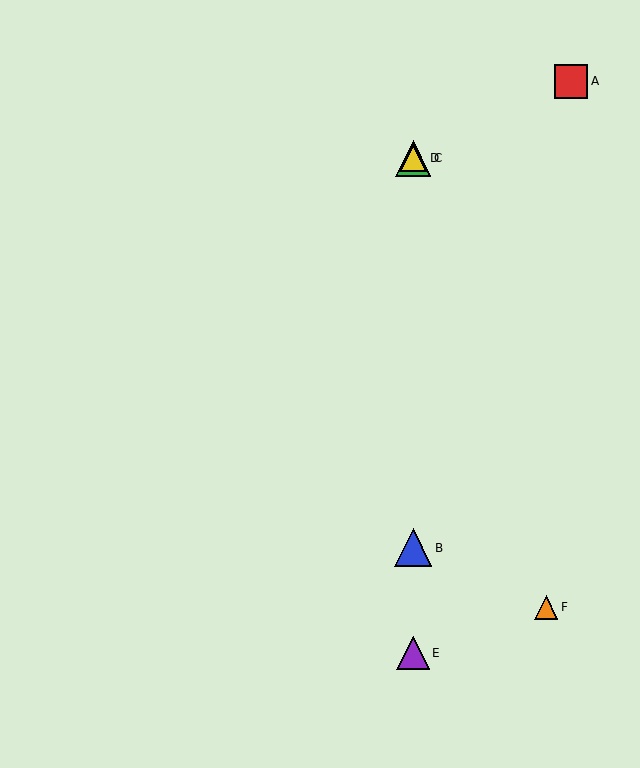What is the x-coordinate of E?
Object E is at x≈413.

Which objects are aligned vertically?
Objects B, C, D, E are aligned vertically.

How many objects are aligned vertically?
4 objects (B, C, D, E) are aligned vertically.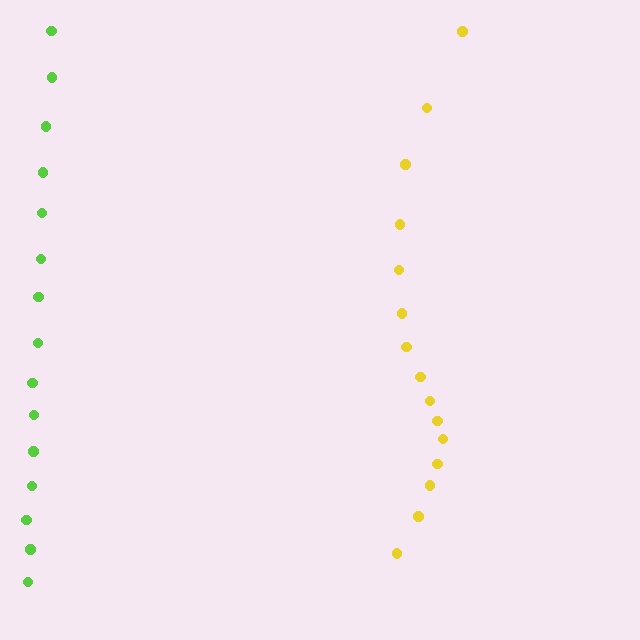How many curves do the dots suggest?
There are 2 distinct paths.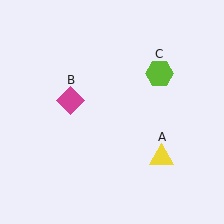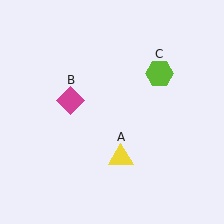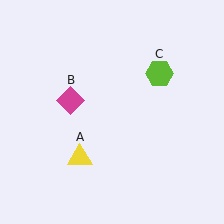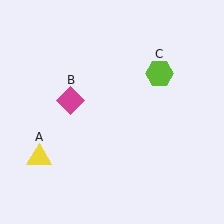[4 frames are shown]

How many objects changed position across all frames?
1 object changed position: yellow triangle (object A).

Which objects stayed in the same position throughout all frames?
Magenta diamond (object B) and lime hexagon (object C) remained stationary.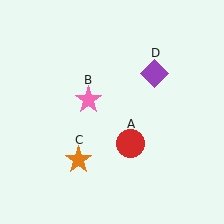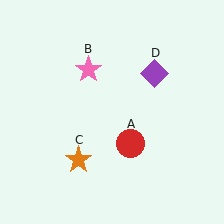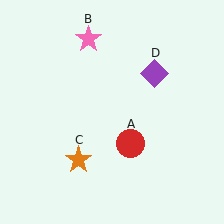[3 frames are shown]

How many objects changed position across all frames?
1 object changed position: pink star (object B).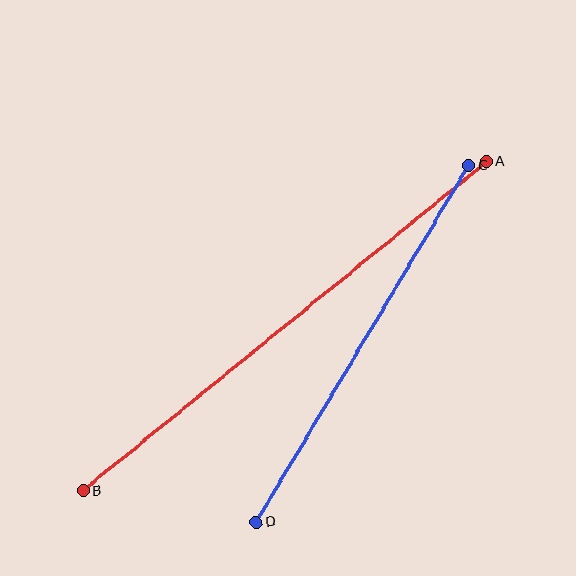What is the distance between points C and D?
The distance is approximately 415 pixels.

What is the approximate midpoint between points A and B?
The midpoint is at approximately (285, 326) pixels.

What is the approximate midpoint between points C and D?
The midpoint is at approximately (362, 344) pixels.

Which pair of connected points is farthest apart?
Points A and B are farthest apart.